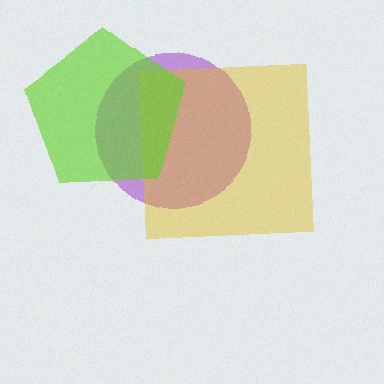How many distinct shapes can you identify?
There are 3 distinct shapes: a purple circle, a yellow square, a lime pentagon.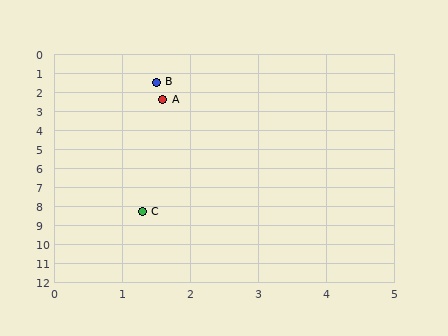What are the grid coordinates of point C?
Point C is at approximately (1.3, 8.3).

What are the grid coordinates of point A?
Point A is at approximately (1.6, 2.4).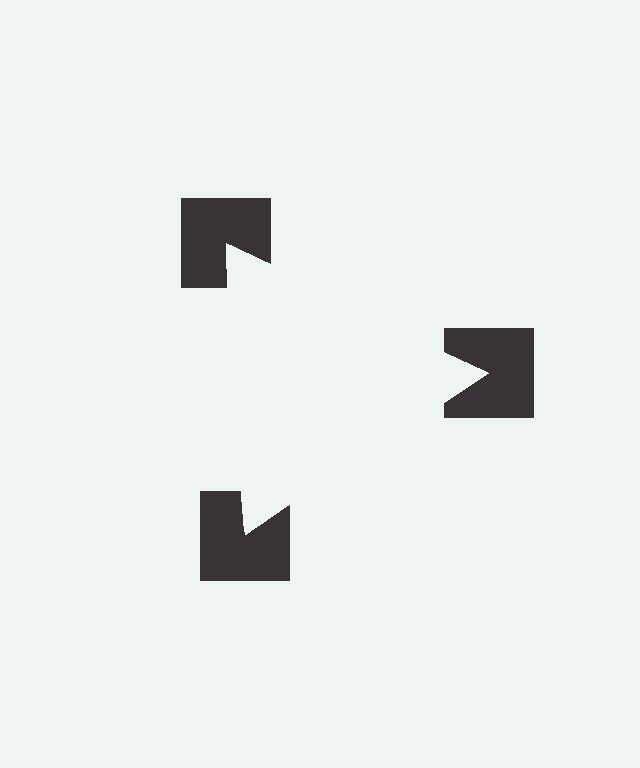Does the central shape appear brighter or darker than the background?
It typically appears slightly brighter than the background, even though no actual brightness change is drawn.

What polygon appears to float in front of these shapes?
An illusory triangle — its edges are inferred from the aligned wedge cuts in the notched squares, not physically drawn.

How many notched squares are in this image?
There are 3 — one at each vertex of the illusory triangle.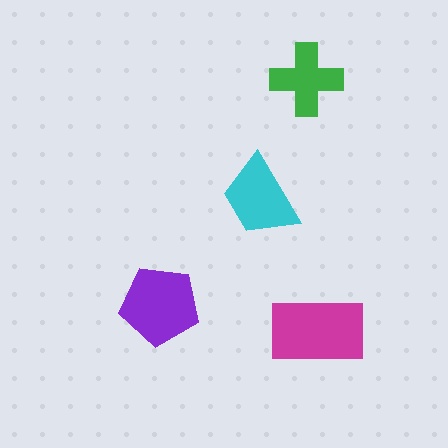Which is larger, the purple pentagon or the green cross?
The purple pentagon.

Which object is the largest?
The magenta rectangle.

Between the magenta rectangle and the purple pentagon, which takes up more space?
The magenta rectangle.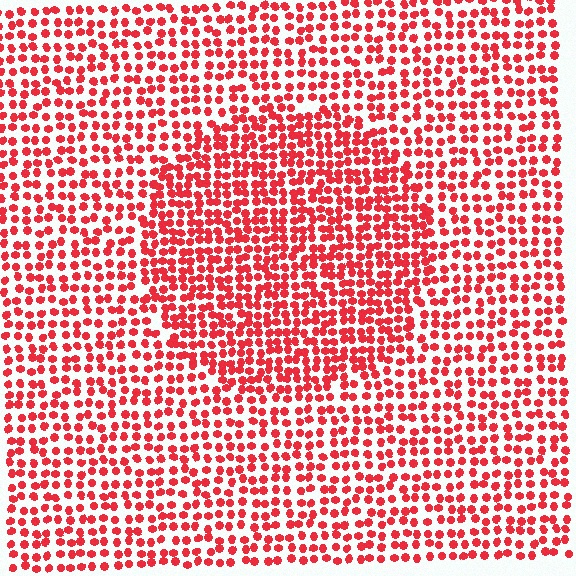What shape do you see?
I see a circle.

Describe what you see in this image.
The image contains small red elements arranged at two different densities. A circle-shaped region is visible where the elements are more densely packed than the surrounding area.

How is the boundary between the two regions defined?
The boundary is defined by a change in element density (approximately 1.5x ratio). All elements are the same color, size, and shape.